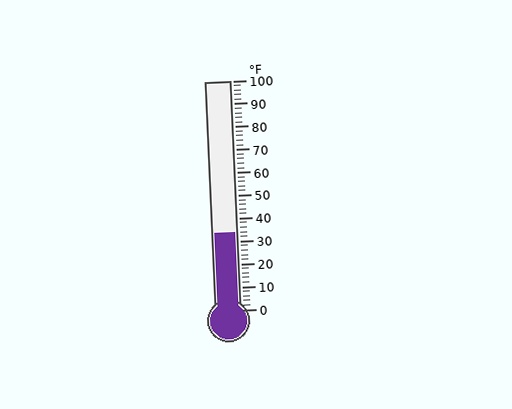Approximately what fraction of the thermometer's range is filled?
The thermometer is filled to approximately 35% of its range.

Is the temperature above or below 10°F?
The temperature is above 10°F.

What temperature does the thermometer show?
The thermometer shows approximately 34°F.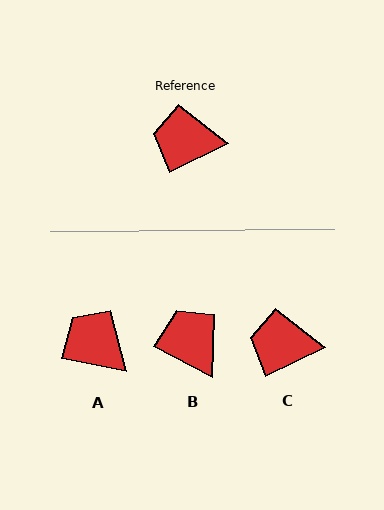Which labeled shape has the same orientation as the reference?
C.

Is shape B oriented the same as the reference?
No, it is off by about 54 degrees.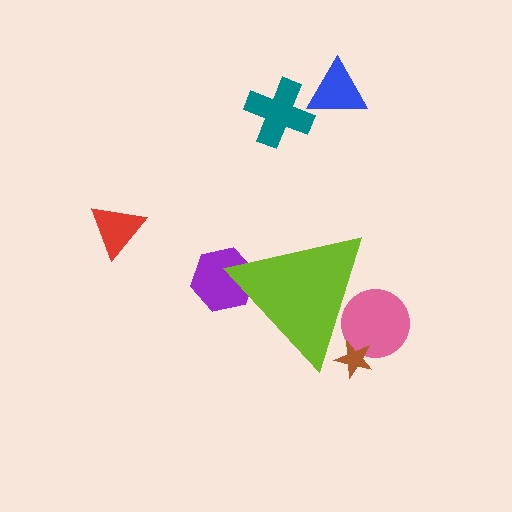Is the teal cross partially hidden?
No, the teal cross is fully visible.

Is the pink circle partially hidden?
Yes, the pink circle is partially hidden behind the lime triangle.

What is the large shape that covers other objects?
A lime triangle.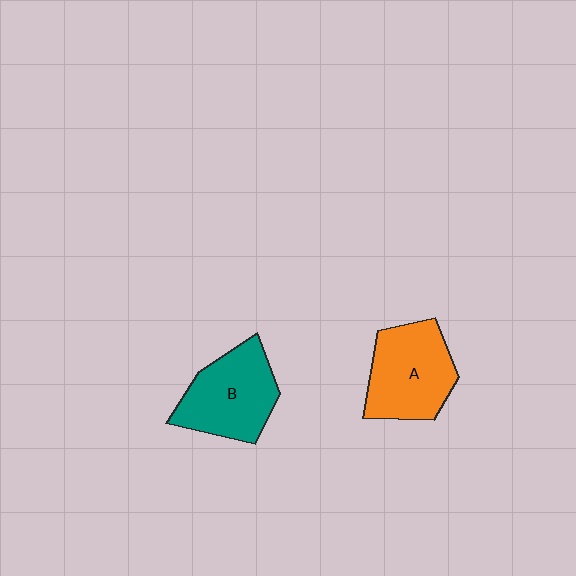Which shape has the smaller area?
Shape B (teal).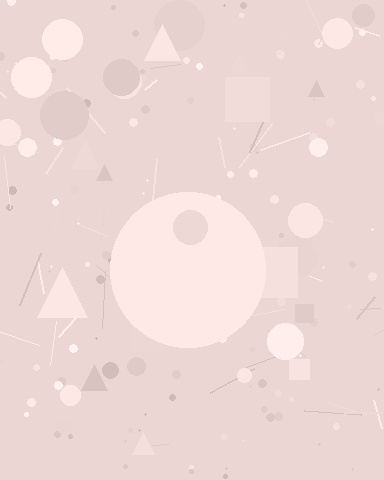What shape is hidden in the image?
A circle is hidden in the image.